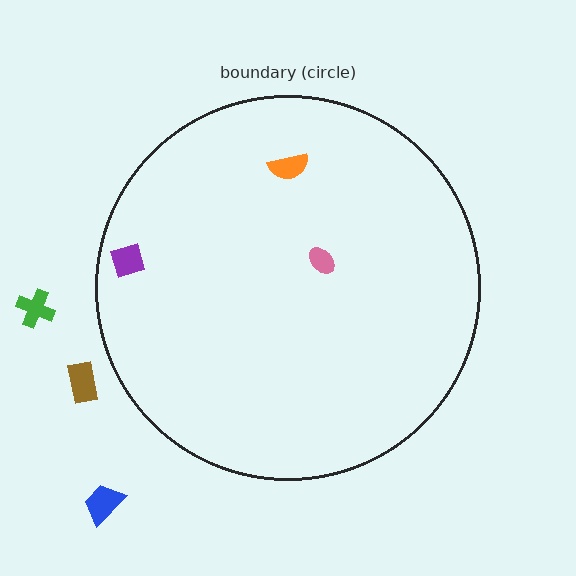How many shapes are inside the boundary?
3 inside, 3 outside.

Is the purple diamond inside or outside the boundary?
Inside.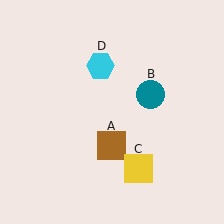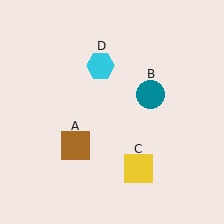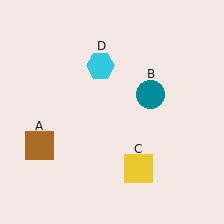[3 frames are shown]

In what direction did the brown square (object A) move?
The brown square (object A) moved left.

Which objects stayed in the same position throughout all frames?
Teal circle (object B) and yellow square (object C) and cyan hexagon (object D) remained stationary.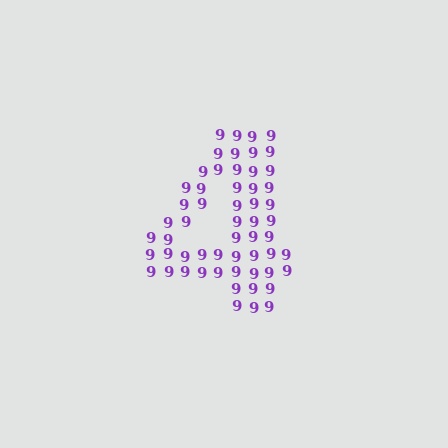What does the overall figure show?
The overall figure shows the digit 4.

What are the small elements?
The small elements are digit 9's.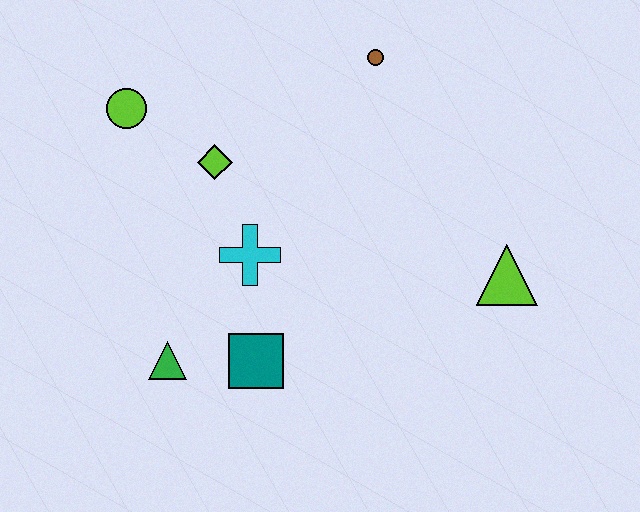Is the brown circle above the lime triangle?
Yes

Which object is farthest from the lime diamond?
The lime triangle is farthest from the lime diamond.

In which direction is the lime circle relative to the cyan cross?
The lime circle is above the cyan cross.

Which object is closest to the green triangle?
The teal square is closest to the green triangle.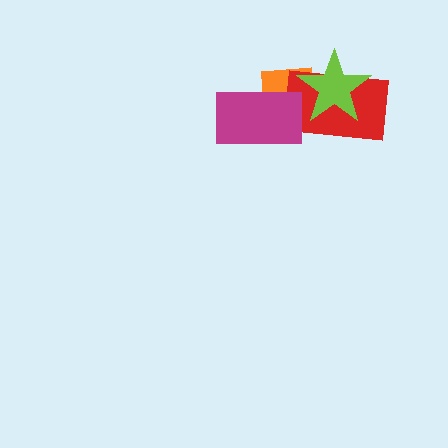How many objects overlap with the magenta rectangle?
2 objects overlap with the magenta rectangle.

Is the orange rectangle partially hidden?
Yes, it is partially covered by another shape.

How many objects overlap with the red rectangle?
3 objects overlap with the red rectangle.